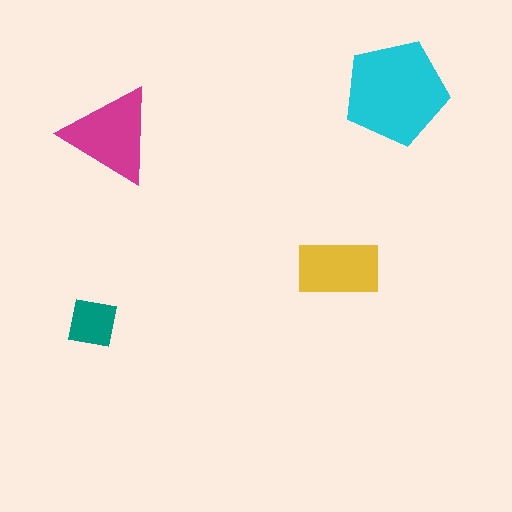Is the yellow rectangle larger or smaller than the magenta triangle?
Smaller.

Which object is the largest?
The cyan pentagon.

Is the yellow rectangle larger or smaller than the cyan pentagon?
Smaller.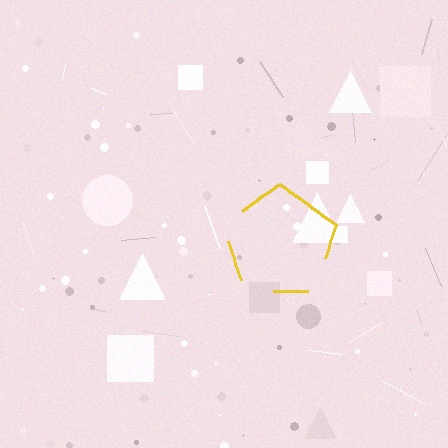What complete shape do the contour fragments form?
The contour fragments form a pentagon.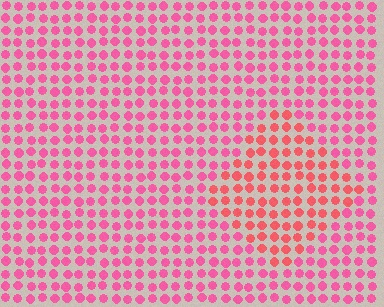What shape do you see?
I see a diamond.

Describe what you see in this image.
The image is filled with small pink elements in a uniform arrangement. A diamond-shaped region is visible where the elements are tinted to a slightly different hue, forming a subtle color boundary.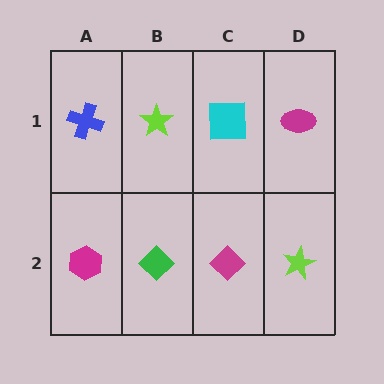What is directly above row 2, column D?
A magenta ellipse.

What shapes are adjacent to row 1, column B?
A green diamond (row 2, column B), a blue cross (row 1, column A), a cyan square (row 1, column C).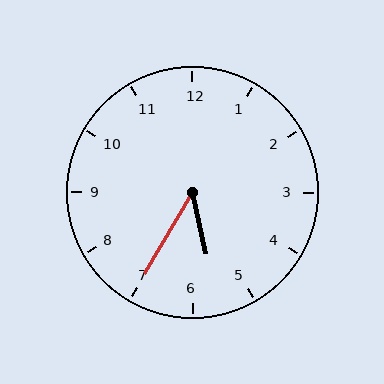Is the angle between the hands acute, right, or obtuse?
It is acute.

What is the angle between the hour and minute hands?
Approximately 42 degrees.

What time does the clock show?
5:35.